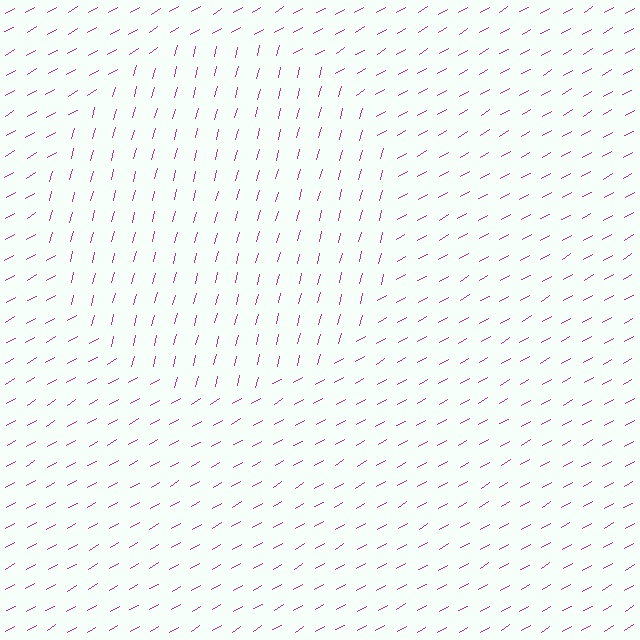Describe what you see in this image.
The image is filled with small magenta line segments. A circle region in the image has lines oriented differently from the surrounding lines, creating a visible texture boundary.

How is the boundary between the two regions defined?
The boundary is defined purely by a change in line orientation (approximately 45 degrees difference). All lines are the same color and thickness.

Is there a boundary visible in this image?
Yes, there is a texture boundary formed by a change in line orientation.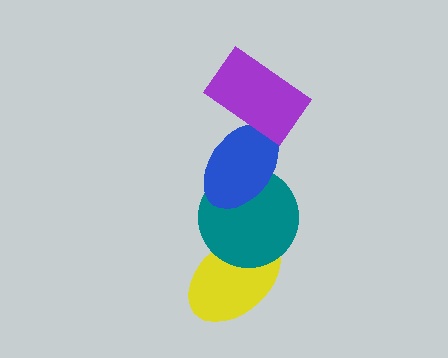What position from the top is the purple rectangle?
The purple rectangle is 1st from the top.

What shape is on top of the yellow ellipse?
The teal circle is on top of the yellow ellipse.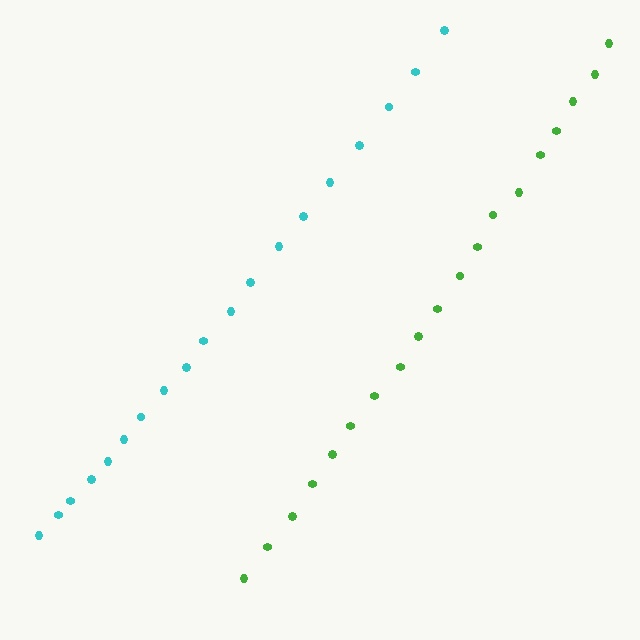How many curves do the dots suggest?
There are 2 distinct paths.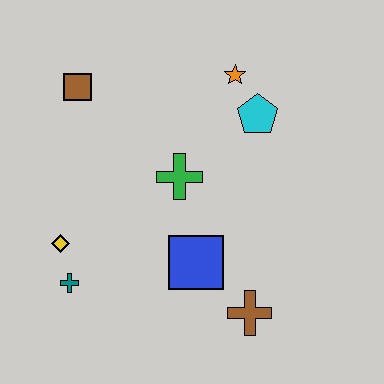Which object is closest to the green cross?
The blue square is closest to the green cross.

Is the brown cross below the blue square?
Yes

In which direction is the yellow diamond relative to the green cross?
The yellow diamond is to the left of the green cross.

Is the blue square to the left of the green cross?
No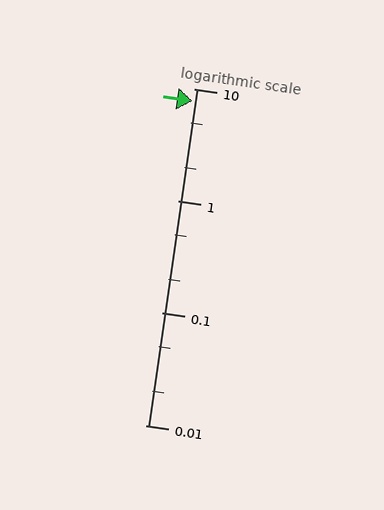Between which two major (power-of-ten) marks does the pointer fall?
The pointer is between 1 and 10.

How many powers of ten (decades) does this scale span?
The scale spans 3 decades, from 0.01 to 10.